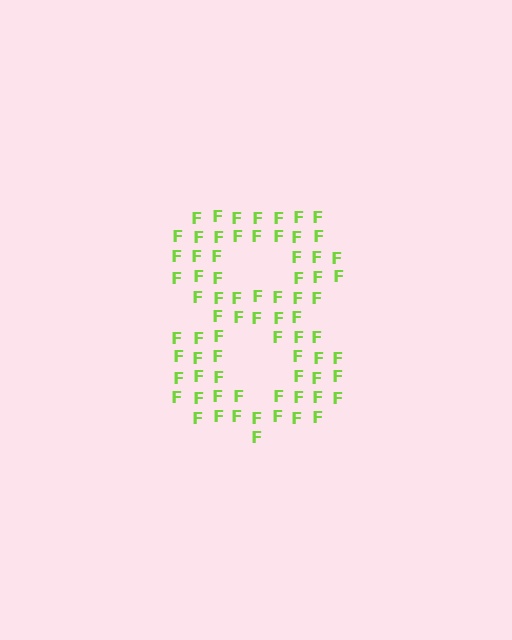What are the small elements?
The small elements are letter F's.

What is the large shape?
The large shape is the digit 8.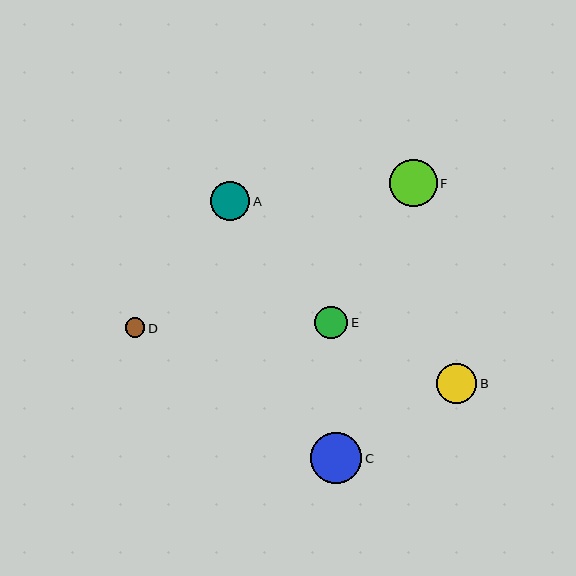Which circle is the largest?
Circle C is the largest with a size of approximately 51 pixels.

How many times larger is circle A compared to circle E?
Circle A is approximately 1.2 times the size of circle E.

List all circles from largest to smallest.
From largest to smallest: C, F, B, A, E, D.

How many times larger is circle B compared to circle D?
Circle B is approximately 2.0 times the size of circle D.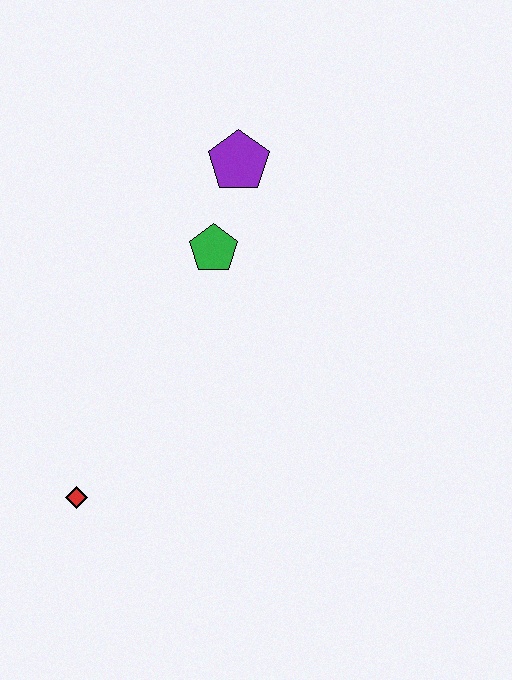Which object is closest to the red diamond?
The green pentagon is closest to the red diamond.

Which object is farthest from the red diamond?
The purple pentagon is farthest from the red diamond.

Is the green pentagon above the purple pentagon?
No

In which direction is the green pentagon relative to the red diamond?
The green pentagon is above the red diamond.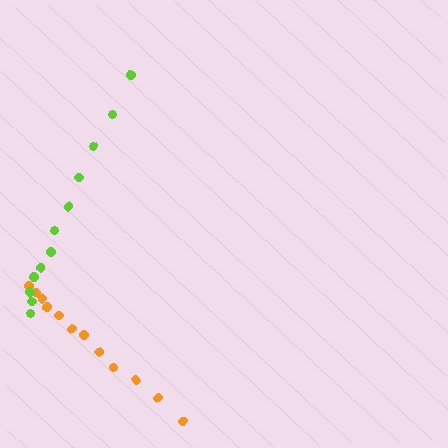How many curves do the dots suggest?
There are 2 distinct paths.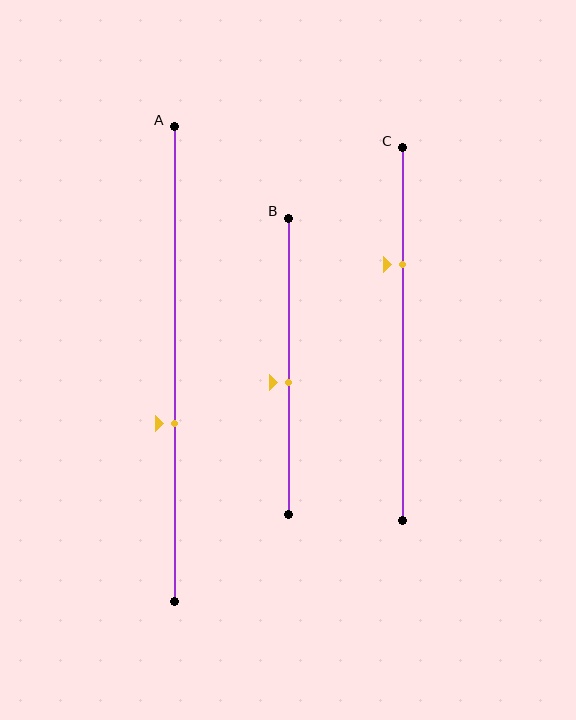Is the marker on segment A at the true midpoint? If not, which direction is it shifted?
No, the marker on segment A is shifted downward by about 12% of the segment length.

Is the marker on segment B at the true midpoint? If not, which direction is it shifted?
No, the marker on segment B is shifted downward by about 5% of the segment length.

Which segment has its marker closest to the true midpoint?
Segment B has its marker closest to the true midpoint.